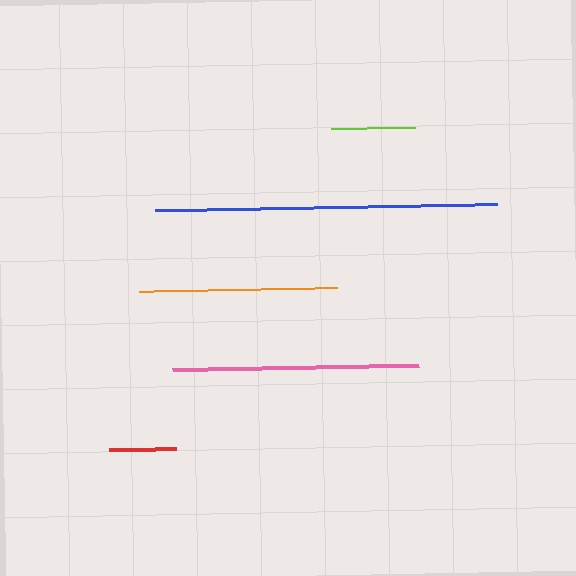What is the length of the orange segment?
The orange segment is approximately 198 pixels long.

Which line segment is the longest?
The blue line is the longest at approximately 343 pixels.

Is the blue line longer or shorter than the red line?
The blue line is longer than the red line.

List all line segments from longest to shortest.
From longest to shortest: blue, pink, orange, lime, red.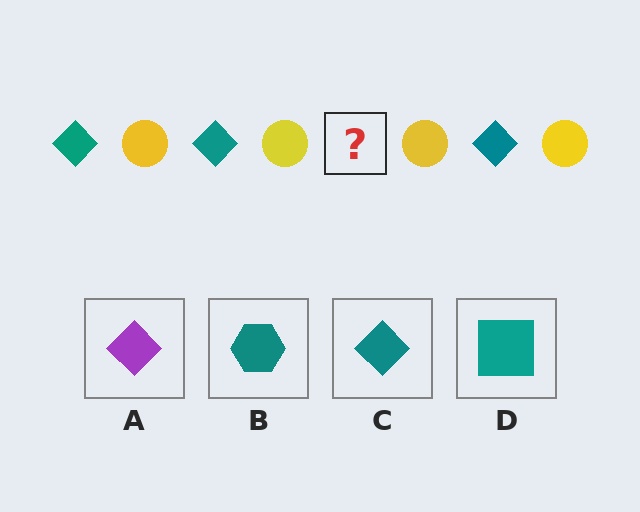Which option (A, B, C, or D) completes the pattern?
C.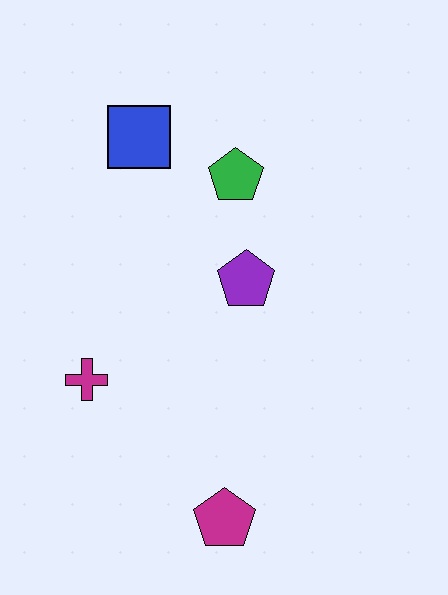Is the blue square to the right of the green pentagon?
No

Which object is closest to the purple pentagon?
The green pentagon is closest to the purple pentagon.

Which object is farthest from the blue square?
The magenta pentagon is farthest from the blue square.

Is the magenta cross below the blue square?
Yes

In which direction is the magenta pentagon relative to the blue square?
The magenta pentagon is below the blue square.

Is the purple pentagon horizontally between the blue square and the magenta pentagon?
No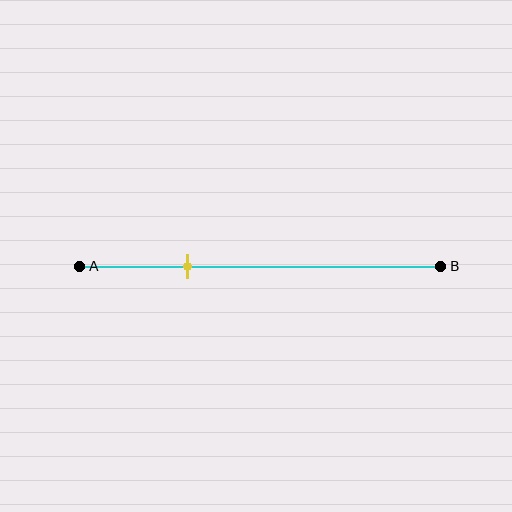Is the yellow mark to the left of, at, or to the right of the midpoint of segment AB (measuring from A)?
The yellow mark is to the left of the midpoint of segment AB.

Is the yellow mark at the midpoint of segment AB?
No, the mark is at about 30% from A, not at the 50% midpoint.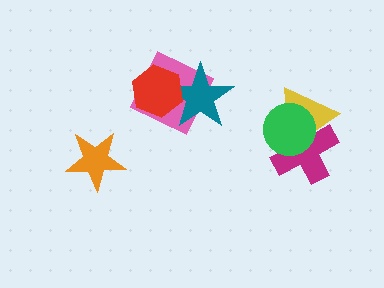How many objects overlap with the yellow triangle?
2 objects overlap with the yellow triangle.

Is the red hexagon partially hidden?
No, no other shape covers it.